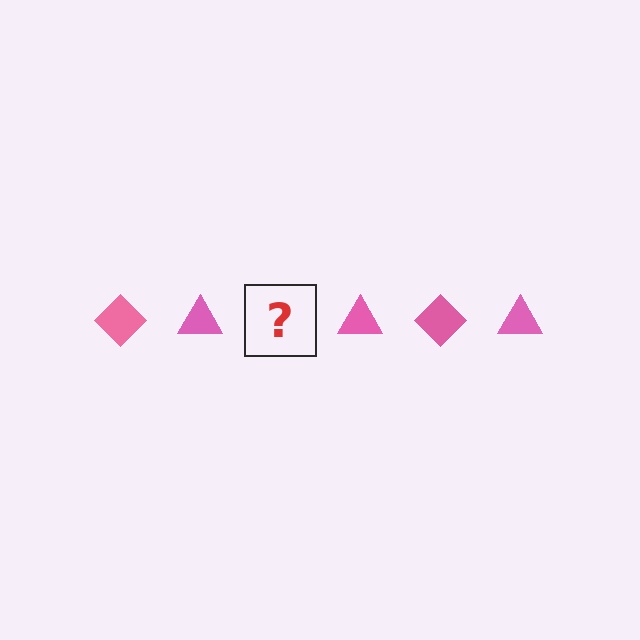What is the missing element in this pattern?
The missing element is a pink diamond.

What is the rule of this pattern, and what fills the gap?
The rule is that the pattern cycles through diamond, triangle shapes in pink. The gap should be filled with a pink diamond.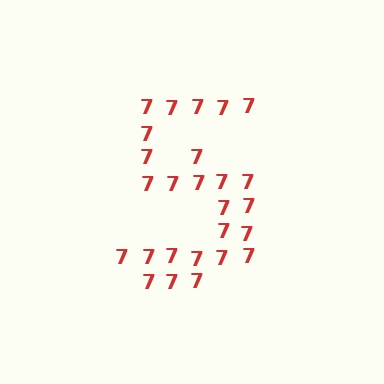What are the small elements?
The small elements are digit 7's.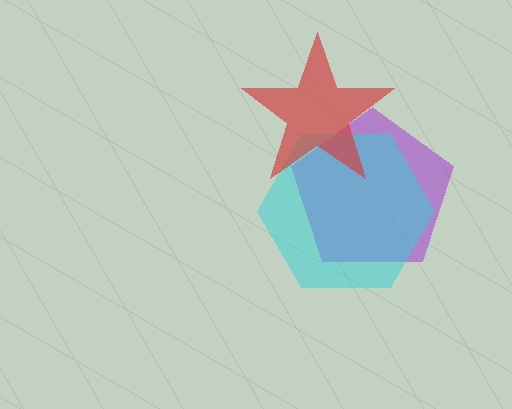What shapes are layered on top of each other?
The layered shapes are: a purple pentagon, a cyan hexagon, a red star.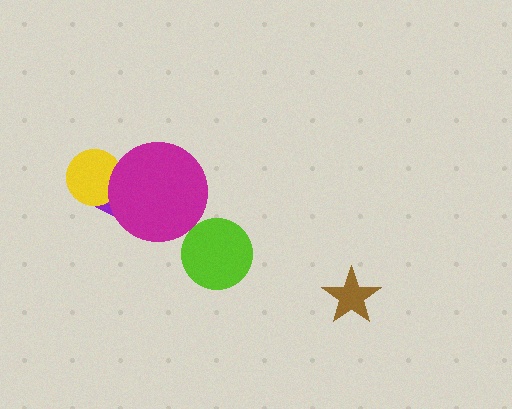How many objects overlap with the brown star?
0 objects overlap with the brown star.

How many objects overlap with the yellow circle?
2 objects overlap with the yellow circle.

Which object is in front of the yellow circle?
The magenta circle is in front of the yellow circle.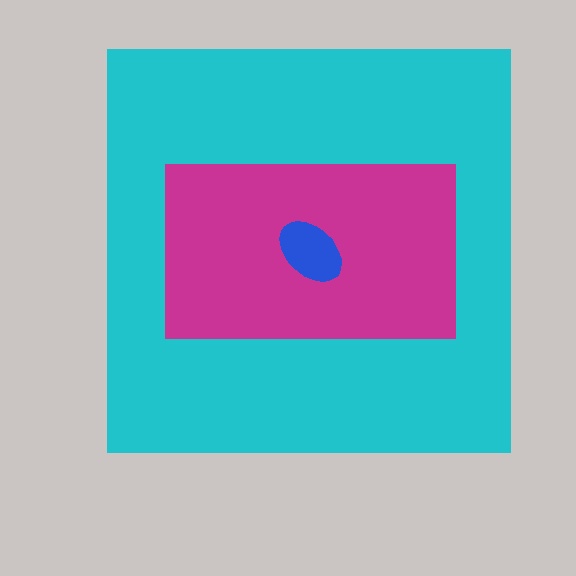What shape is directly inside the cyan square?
The magenta rectangle.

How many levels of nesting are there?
3.